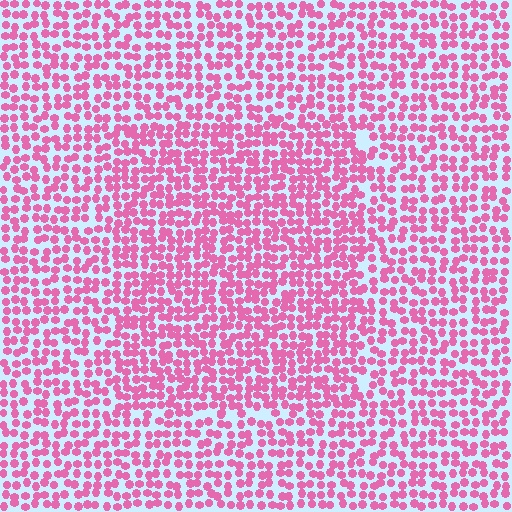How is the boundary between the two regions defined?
The boundary is defined by a change in element density (approximately 1.4x ratio). All elements are the same color, size, and shape.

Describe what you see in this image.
The image contains small pink elements arranged at two different densities. A rectangle-shaped region is visible where the elements are more densely packed than the surrounding area.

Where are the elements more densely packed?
The elements are more densely packed inside the rectangle boundary.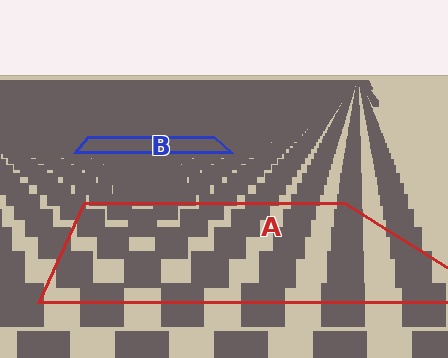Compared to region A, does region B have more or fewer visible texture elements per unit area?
Region B has more texture elements per unit area — they are packed more densely because it is farther away.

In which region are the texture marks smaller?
The texture marks are smaller in region B, because it is farther away.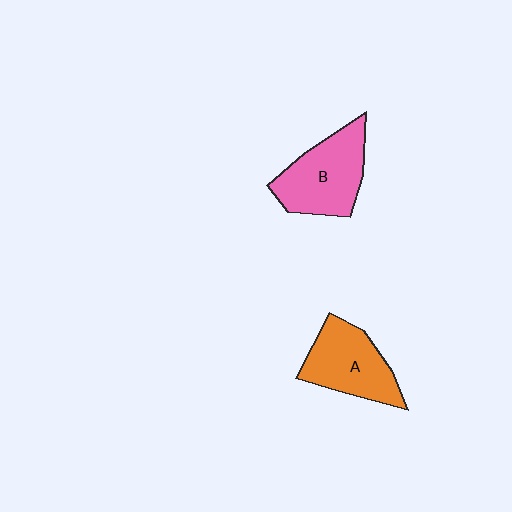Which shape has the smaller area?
Shape A (orange).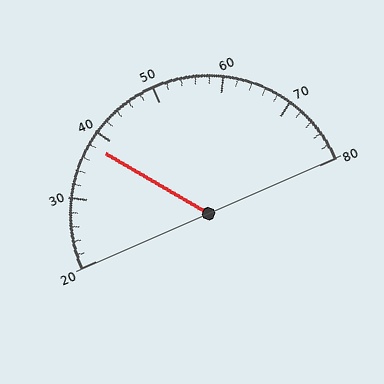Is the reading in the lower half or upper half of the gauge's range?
The reading is in the lower half of the range (20 to 80).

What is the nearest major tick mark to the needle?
The nearest major tick mark is 40.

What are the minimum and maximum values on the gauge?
The gauge ranges from 20 to 80.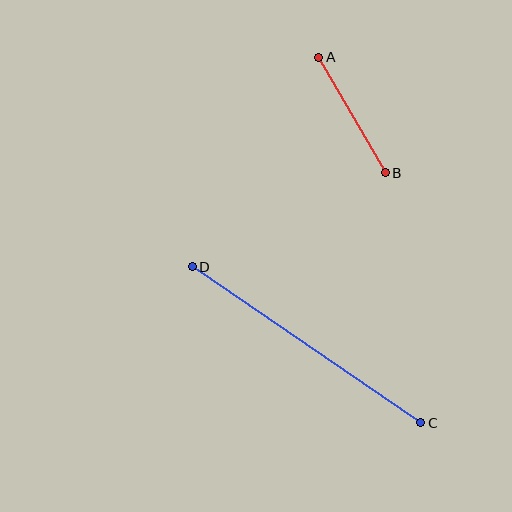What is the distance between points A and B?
The distance is approximately 133 pixels.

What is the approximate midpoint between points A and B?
The midpoint is at approximately (352, 115) pixels.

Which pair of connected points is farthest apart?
Points C and D are farthest apart.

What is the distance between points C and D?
The distance is approximately 277 pixels.